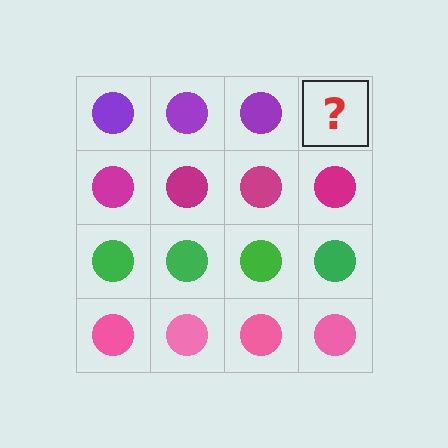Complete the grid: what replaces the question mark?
The question mark should be replaced with a purple circle.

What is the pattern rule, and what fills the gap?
The rule is that each row has a consistent color. The gap should be filled with a purple circle.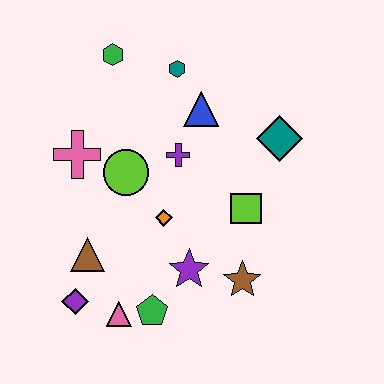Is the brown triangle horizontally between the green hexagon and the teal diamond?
No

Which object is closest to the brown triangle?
The purple diamond is closest to the brown triangle.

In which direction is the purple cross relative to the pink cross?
The purple cross is to the right of the pink cross.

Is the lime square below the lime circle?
Yes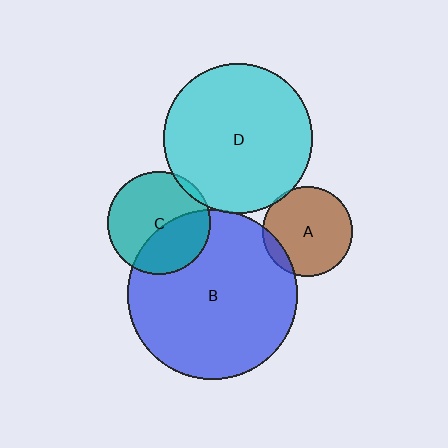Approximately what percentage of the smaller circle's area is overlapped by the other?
Approximately 5%.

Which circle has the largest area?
Circle B (blue).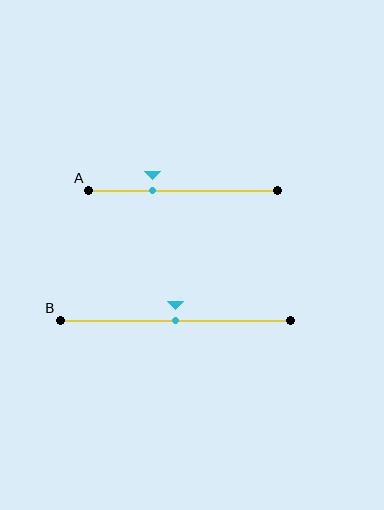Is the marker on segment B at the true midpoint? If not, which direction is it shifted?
Yes, the marker on segment B is at the true midpoint.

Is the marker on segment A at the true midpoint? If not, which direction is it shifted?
No, the marker on segment A is shifted to the left by about 17% of the segment length.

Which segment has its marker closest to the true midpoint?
Segment B has its marker closest to the true midpoint.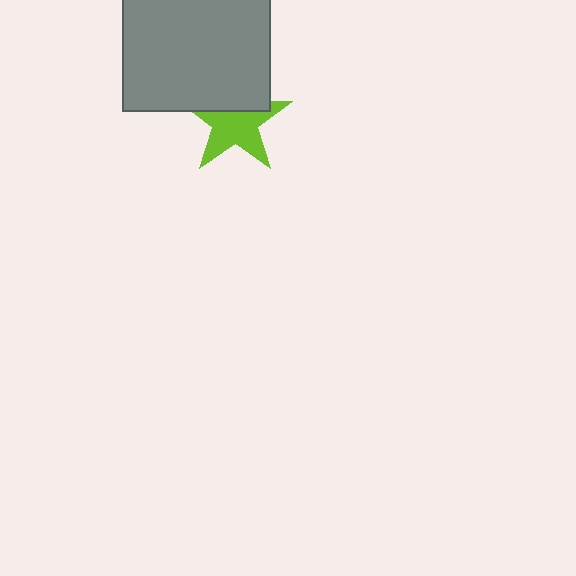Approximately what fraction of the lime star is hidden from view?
Roughly 35% of the lime star is hidden behind the gray square.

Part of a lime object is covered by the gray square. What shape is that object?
It is a star.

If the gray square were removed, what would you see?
You would see the complete lime star.